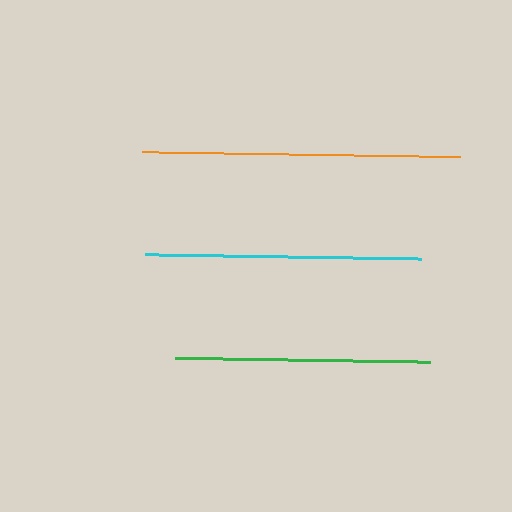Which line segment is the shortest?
The green line is the shortest at approximately 255 pixels.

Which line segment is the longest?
The orange line is the longest at approximately 317 pixels.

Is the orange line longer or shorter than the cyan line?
The orange line is longer than the cyan line.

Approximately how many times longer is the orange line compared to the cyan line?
The orange line is approximately 1.2 times the length of the cyan line.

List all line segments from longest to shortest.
From longest to shortest: orange, cyan, green.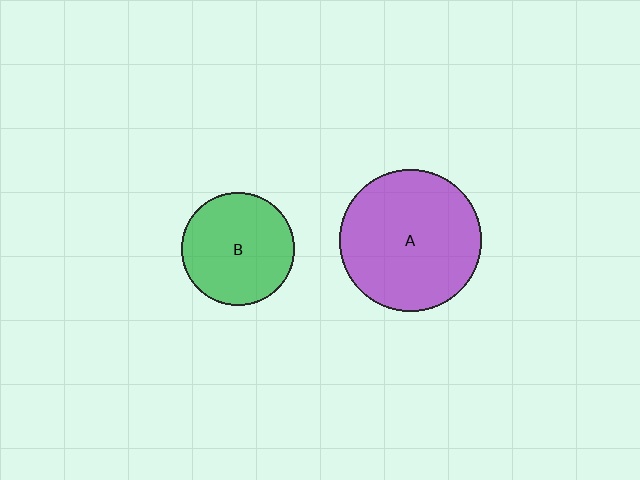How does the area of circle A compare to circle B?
Approximately 1.6 times.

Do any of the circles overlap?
No, none of the circles overlap.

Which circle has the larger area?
Circle A (purple).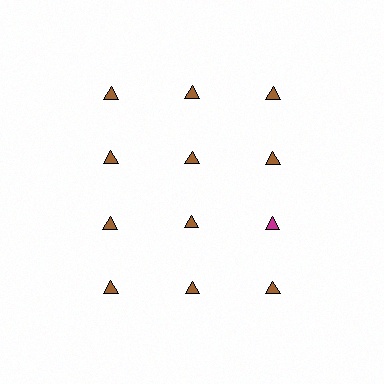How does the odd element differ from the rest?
It has a different color: magenta instead of brown.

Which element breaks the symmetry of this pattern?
The magenta triangle in the third row, center column breaks the symmetry. All other shapes are brown triangles.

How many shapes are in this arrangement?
There are 12 shapes arranged in a grid pattern.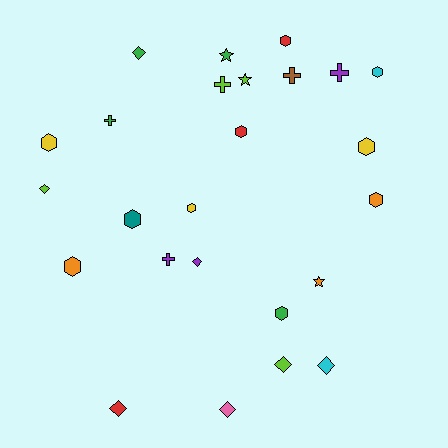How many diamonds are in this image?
There are 7 diamonds.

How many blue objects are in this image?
There are no blue objects.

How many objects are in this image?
There are 25 objects.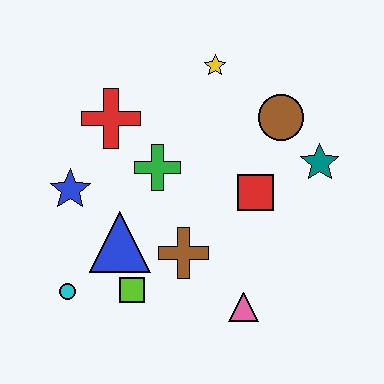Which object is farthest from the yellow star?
The cyan circle is farthest from the yellow star.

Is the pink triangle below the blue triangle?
Yes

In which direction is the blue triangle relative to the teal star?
The blue triangle is to the left of the teal star.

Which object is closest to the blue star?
The blue triangle is closest to the blue star.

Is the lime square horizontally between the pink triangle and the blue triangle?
Yes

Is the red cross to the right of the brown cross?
No